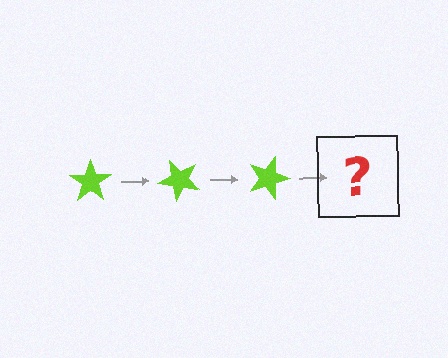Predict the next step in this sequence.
The next step is a lime star rotated 135 degrees.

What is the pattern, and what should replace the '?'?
The pattern is that the star rotates 45 degrees each step. The '?' should be a lime star rotated 135 degrees.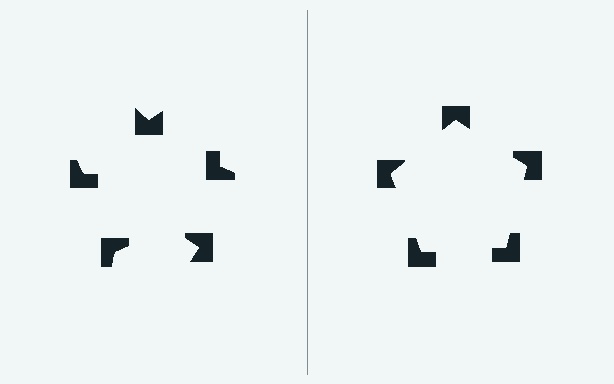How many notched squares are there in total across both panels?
10 — 5 on each side.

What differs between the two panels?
The notched squares are positioned identically on both sides; only the wedge orientations differ. On the right they align to a pentagon; on the left they are misaligned.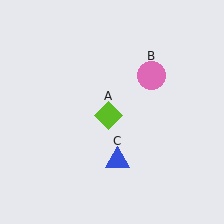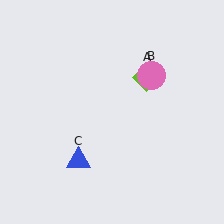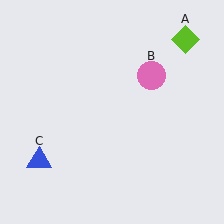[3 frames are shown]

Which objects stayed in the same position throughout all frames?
Pink circle (object B) remained stationary.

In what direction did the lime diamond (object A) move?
The lime diamond (object A) moved up and to the right.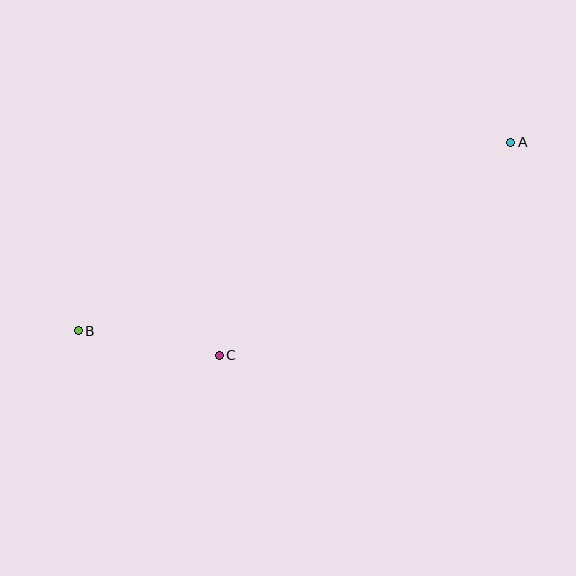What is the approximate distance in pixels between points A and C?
The distance between A and C is approximately 361 pixels.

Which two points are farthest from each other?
Points A and B are farthest from each other.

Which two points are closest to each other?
Points B and C are closest to each other.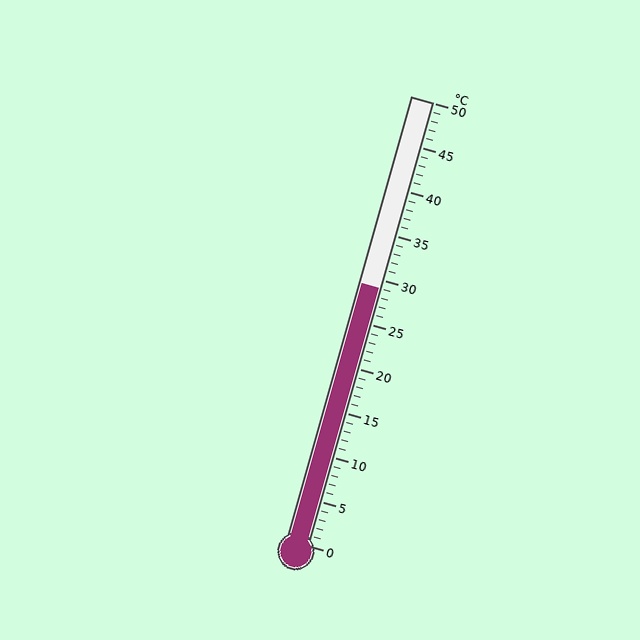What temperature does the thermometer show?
The thermometer shows approximately 29°C.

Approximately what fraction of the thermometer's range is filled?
The thermometer is filled to approximately 60% of its range.